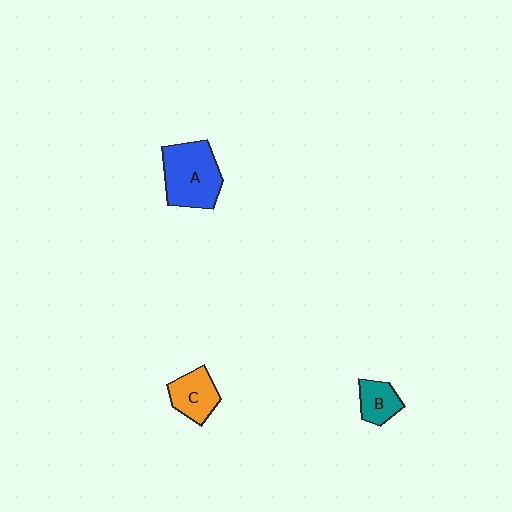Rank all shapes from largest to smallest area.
From largest to smallest: A (blue), C (orange), B (teal).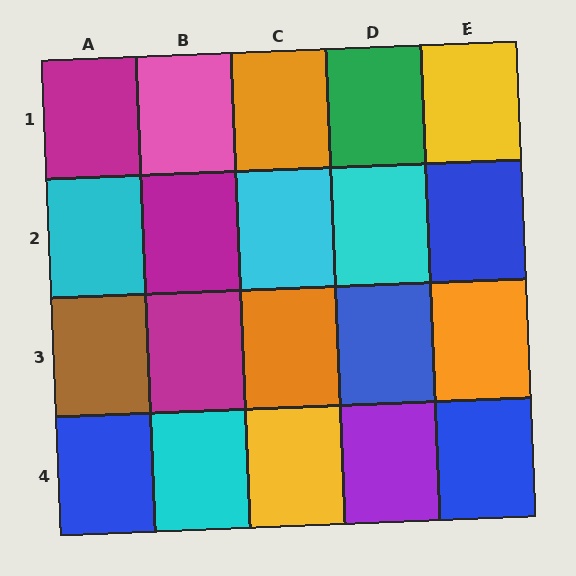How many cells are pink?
1 cell is pink.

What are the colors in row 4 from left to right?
Blue, cyan, yellow, purple, blue.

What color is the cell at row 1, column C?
Orange.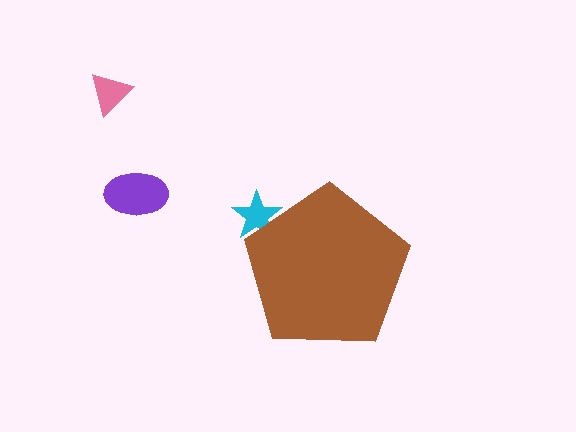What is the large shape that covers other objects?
A brown pentagon.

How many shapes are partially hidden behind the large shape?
1 shape is partially hidden.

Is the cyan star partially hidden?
Yes, the cyan star is partially hidden behind the brown pentagon.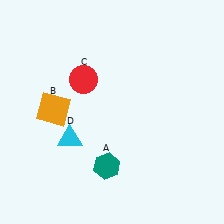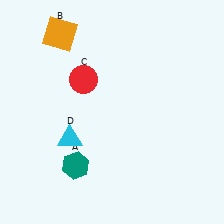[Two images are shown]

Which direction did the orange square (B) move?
The orange square (B) moved up.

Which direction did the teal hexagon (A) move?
The teal hexagon (A) moved left.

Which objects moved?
The objects that moved are: the teal hexagon (A), the orange square (B).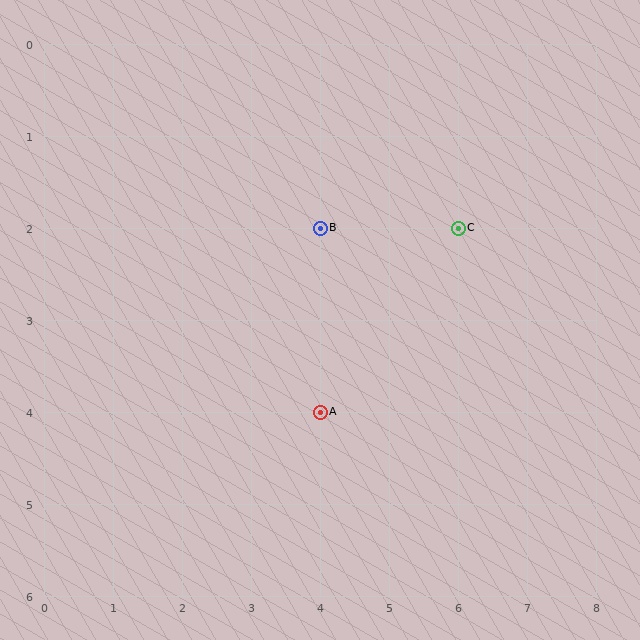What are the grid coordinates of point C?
Point C is at grid coordinates (6, 2).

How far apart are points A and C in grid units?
Points A and C are 2 columns and 2 rows apart (about 2.8 grid units diagonally).